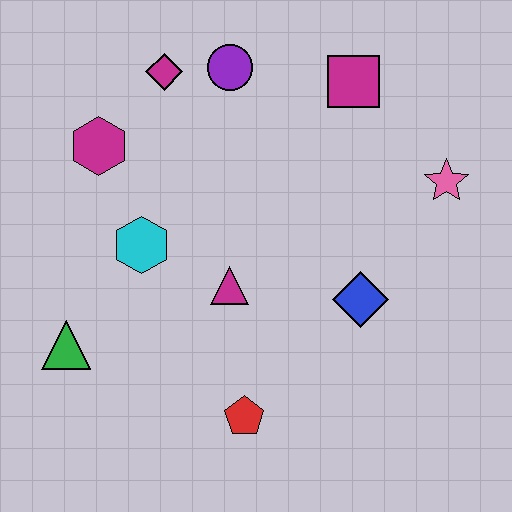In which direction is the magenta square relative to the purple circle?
The magenta square is to the right of the purple circle.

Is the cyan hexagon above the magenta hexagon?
No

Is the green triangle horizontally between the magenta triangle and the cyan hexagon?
No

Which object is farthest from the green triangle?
The pink star is farthest from the green triangle.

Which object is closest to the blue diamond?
The magenta triangle is closest to the blue diamond.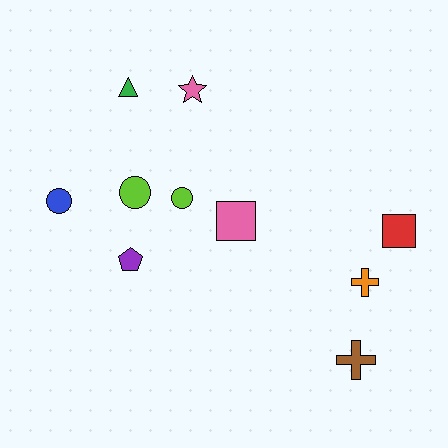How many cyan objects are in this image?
There are no cyan objects.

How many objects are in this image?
There are 10 objects.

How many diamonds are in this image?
There are no diamonds.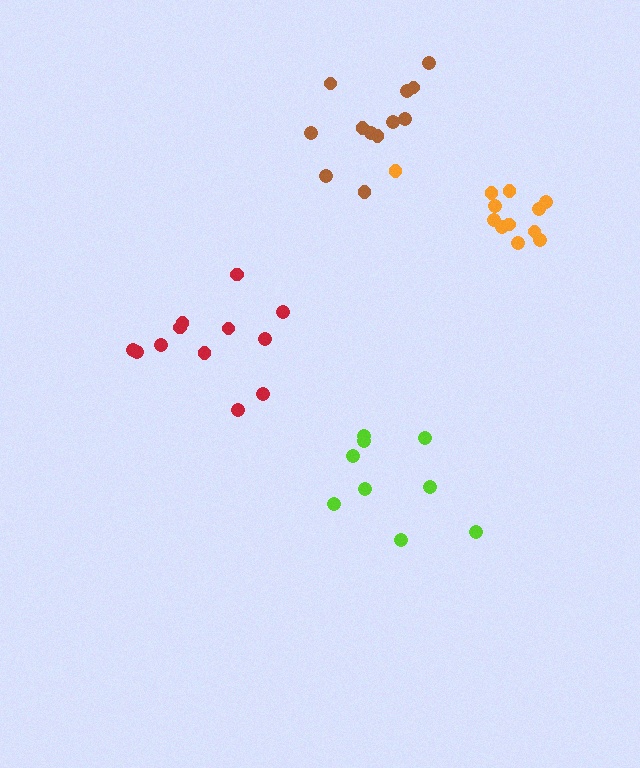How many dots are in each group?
Group 1: 12 dots, Group 2: 9 dots, Group 3: 12 dots, Group 4: 12 dots (45 total).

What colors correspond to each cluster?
The clusters are colored: orange, lime, brown, red.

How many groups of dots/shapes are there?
There are 4 groups.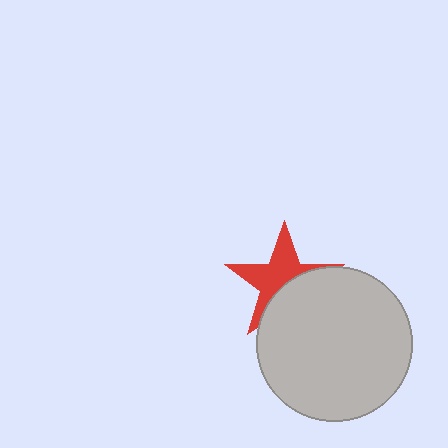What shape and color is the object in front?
The object in front is a light gray circle.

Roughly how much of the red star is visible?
About half of it is visible (roughly 56%).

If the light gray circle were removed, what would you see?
You would see the complete red star.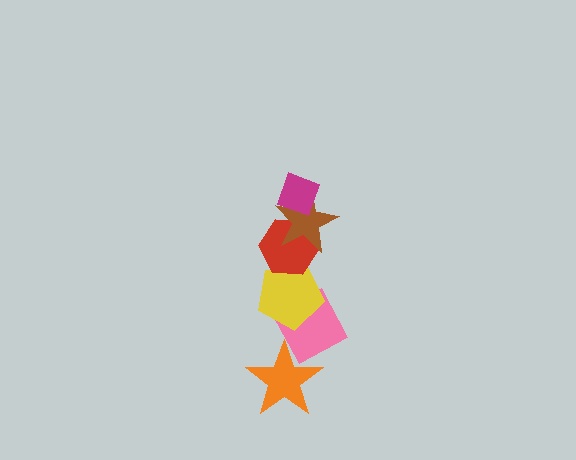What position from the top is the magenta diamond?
The magenta diamond is 1st from the top.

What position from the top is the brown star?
The brown star is 2nd from the top.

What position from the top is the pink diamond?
The pink diamond is 5th from the top.